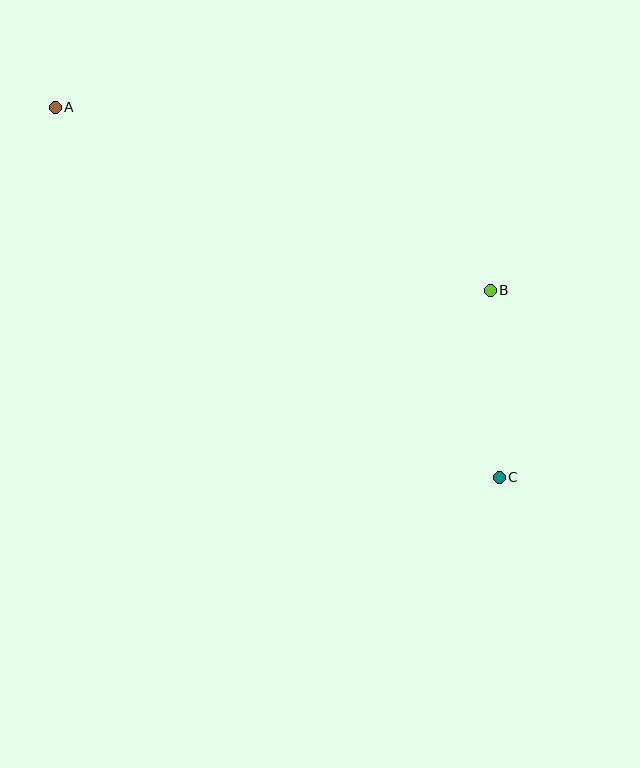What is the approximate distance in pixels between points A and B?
The distance between A and B is approximately 472 pixels.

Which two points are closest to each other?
Points B and C are closest to each other.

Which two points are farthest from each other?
Points A and C are farthest from each other.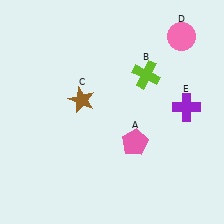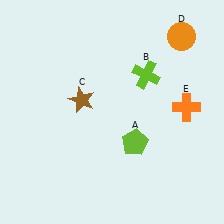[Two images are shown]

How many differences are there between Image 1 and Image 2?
There are 3 differences between the two images.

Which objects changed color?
A changed from pink to lime. D changed from pink to orange. E changed from purple to orange.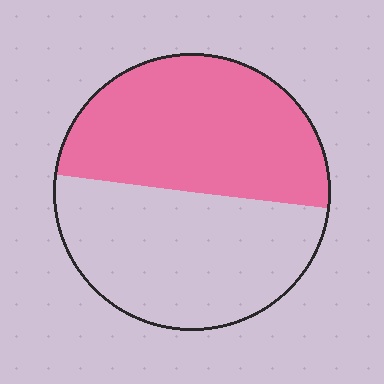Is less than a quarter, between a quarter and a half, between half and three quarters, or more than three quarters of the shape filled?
Between a quarter and a half.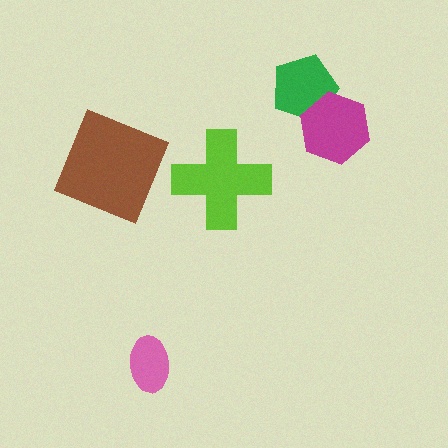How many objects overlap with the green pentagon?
1 object overlaps with the green pentagon.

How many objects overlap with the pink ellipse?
0 objects overlap with the pink ellipse.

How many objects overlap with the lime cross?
0 objects overlap with the lime cross.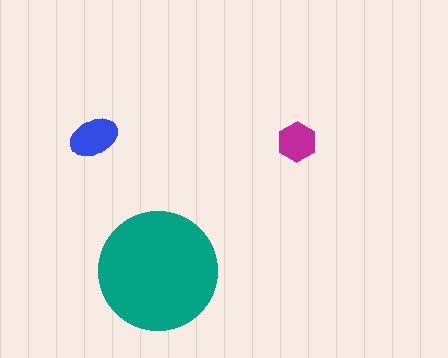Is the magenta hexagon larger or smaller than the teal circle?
Smaller.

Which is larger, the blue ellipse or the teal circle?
The teal circle.